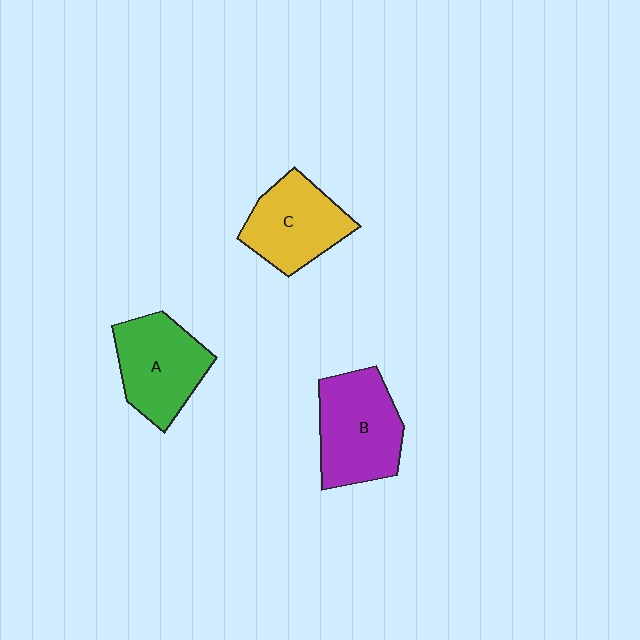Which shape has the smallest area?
Shape C (yellow).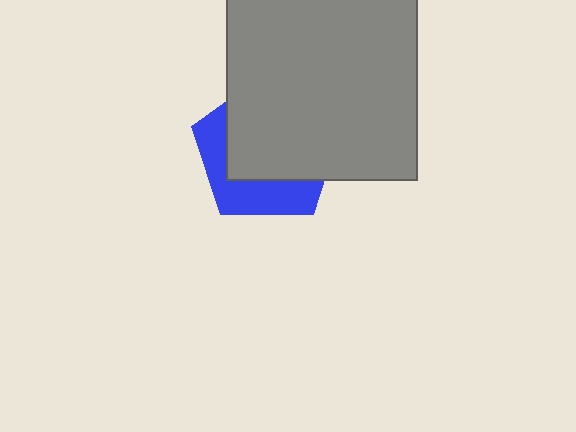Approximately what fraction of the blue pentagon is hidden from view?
Roughly 64% of the blue pentagon is hidden behind the gray square.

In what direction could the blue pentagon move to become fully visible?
The blue pentagon could move toward the lower-left. That would shift it out from behind the gray square entirely.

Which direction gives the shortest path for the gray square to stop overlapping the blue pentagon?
Moving toward the upper-right gives the shortest separation.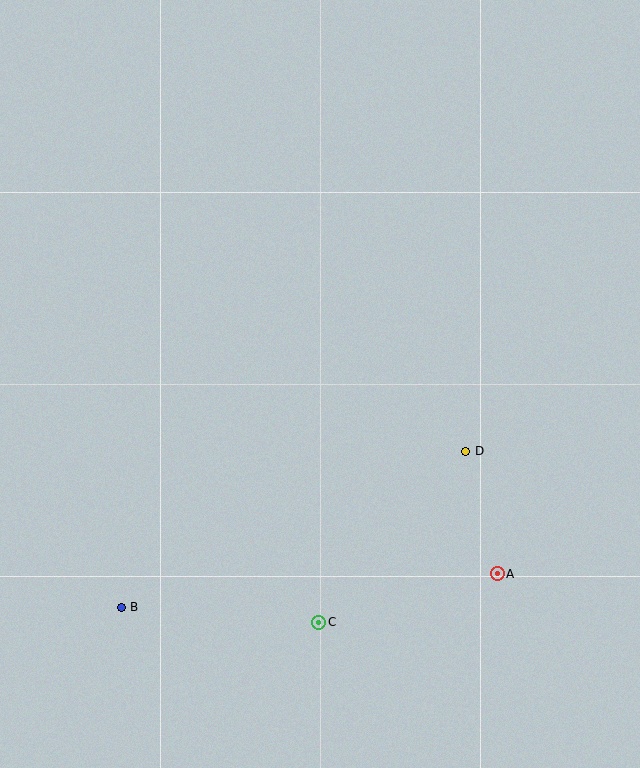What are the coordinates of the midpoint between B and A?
The midpoint between B and A is at (309, 591).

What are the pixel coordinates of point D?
Point D is at (466, 451).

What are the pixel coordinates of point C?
Point C is at (319, 622).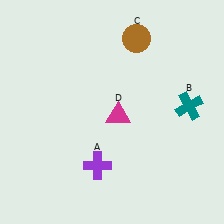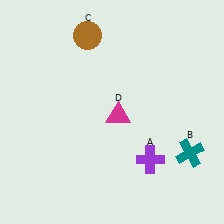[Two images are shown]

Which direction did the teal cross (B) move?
The teal cross (B) moved down.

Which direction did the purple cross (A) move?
The purple cross (A) moved right.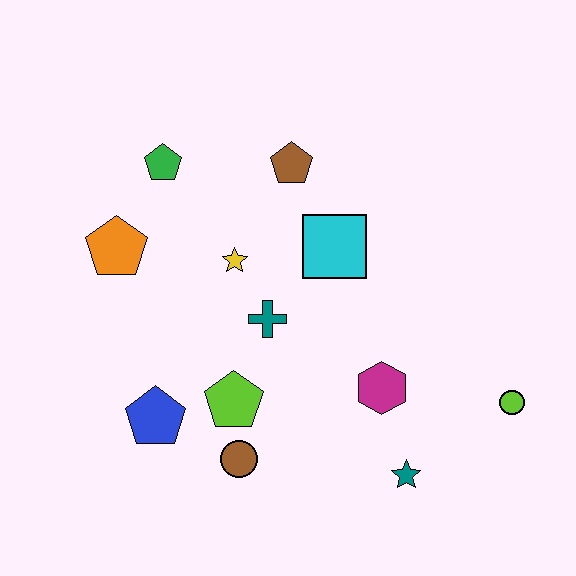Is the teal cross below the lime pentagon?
No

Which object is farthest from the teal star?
The green pentagon is farthest from the teal star.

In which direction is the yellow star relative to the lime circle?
The yellow star is to the left of the lime circle.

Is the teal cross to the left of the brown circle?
No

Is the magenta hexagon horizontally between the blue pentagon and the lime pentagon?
No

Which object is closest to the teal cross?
The yellow star is closest to the teal cross.